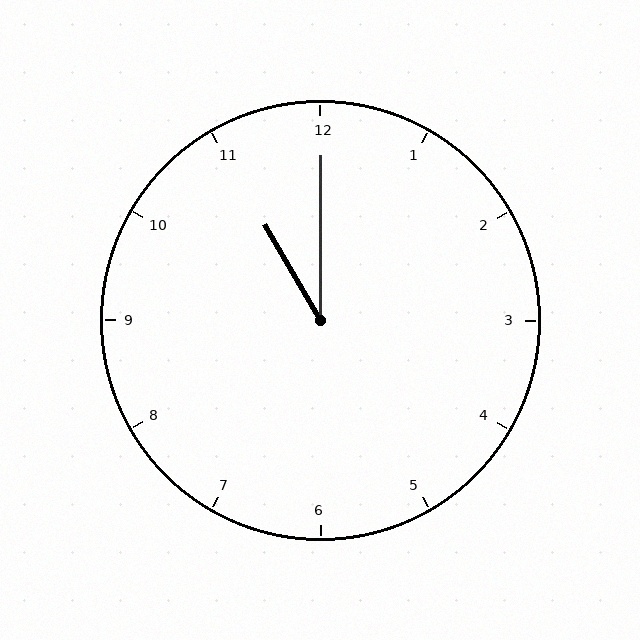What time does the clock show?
11:00.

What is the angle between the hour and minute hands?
Approximately 30 degrees.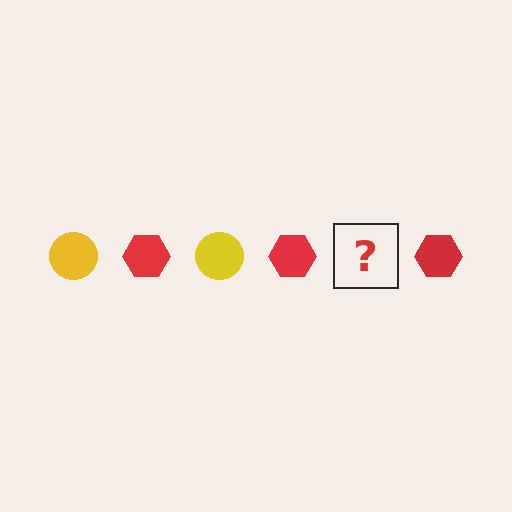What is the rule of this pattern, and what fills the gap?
The rule is that the pattern alternates between yellow circle and red hexagon. The gap should be filled with a yellow circle.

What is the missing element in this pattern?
The missing element is a yellow circle.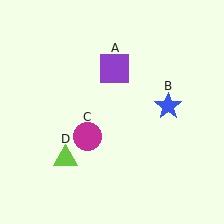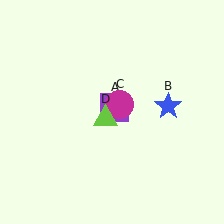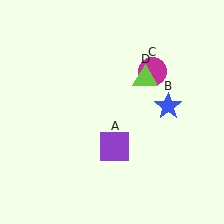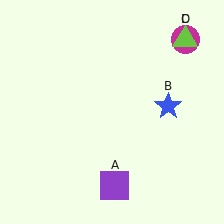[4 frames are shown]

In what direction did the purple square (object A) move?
The purple square (object A) moved down.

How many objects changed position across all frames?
3 objects changed position: purple square (object A), magenta circle (object C), lime triangle (object D).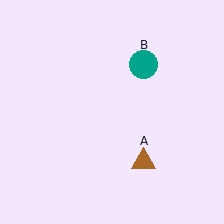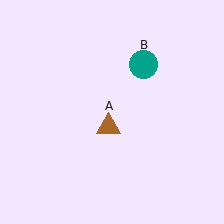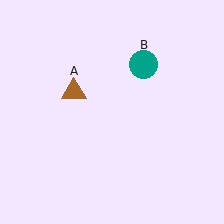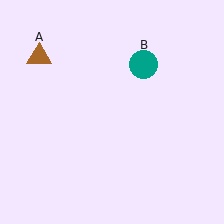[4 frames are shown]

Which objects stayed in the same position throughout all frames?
Teal circle (object B) remained stationary.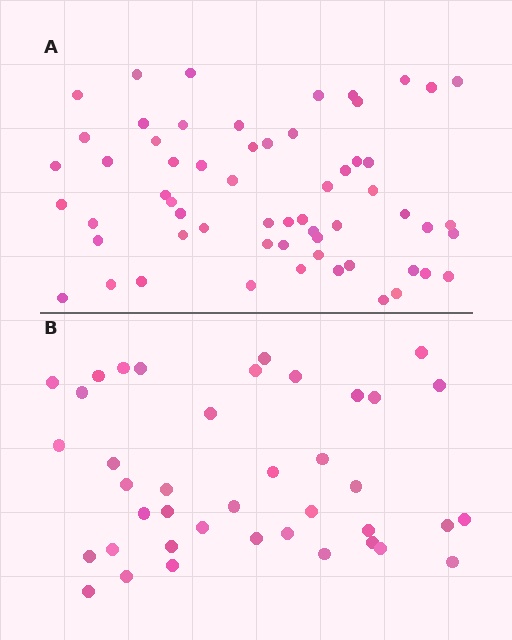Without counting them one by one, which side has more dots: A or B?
Region A (the top region) has more dots.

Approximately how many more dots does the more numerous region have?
Region A has approximately 20 more dots than region B.